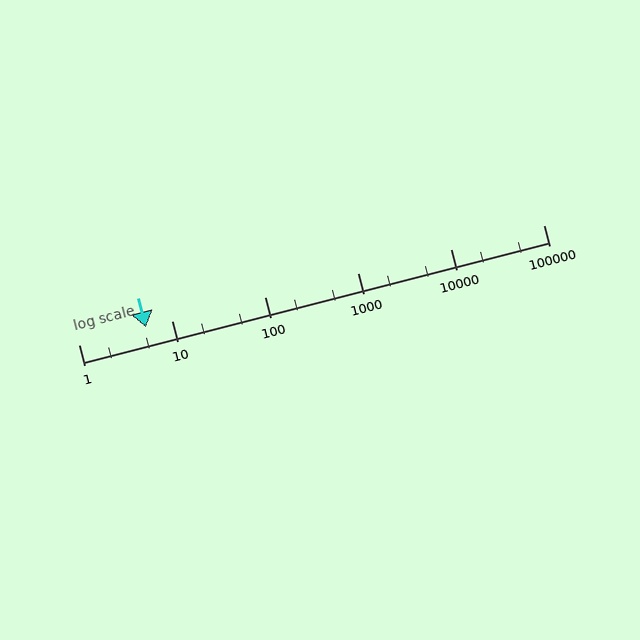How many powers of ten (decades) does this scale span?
The scale spans 5 decades, from 1 to 100000.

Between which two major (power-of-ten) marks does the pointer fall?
The pointer is between 1 and 10.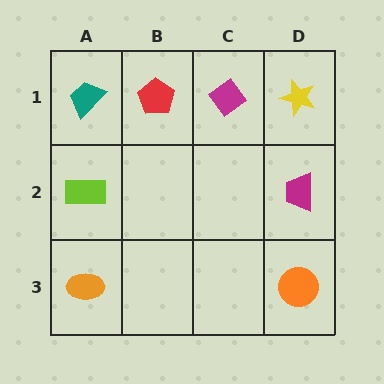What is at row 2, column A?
A lime rectangle.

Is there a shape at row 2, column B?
No, that cell is empty.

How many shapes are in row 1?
4 shapes.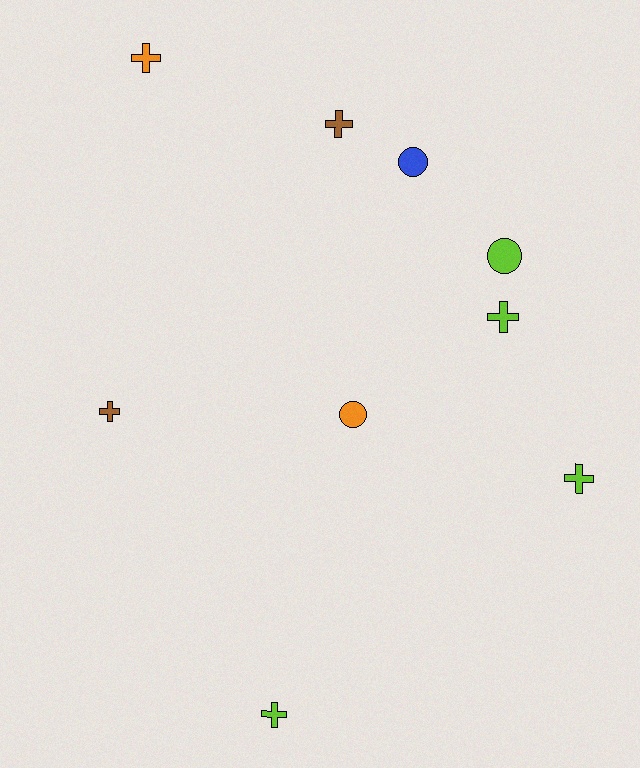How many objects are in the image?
There are 9 objects.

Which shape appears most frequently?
Cross, with 6 objects.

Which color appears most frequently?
Lime, with 4 objects.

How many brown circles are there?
There are no brown circles.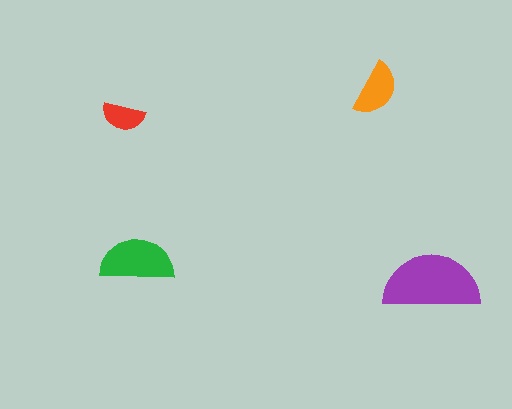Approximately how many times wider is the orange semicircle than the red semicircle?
About 1.5 times wider.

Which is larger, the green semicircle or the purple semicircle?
The purple one.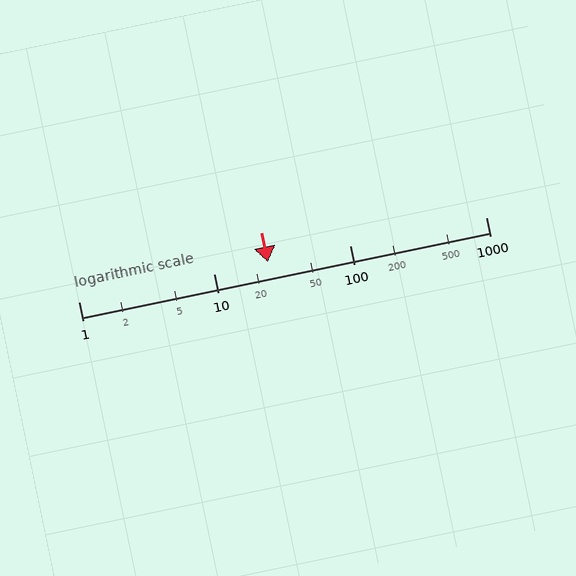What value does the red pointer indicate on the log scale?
The pointer indicates approximately 25.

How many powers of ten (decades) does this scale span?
The scale spans 3 decades, from 1 to 1000.